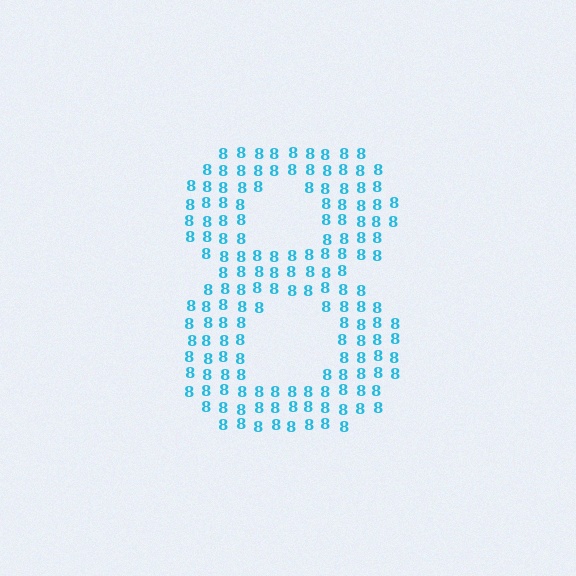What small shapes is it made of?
It is made of small digit 8's.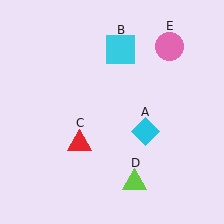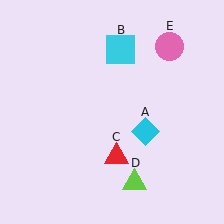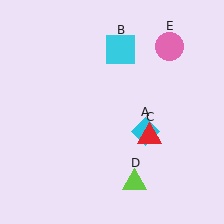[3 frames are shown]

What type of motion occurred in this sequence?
The red triangle (object C) rotated counterclockwise around the center of the scene.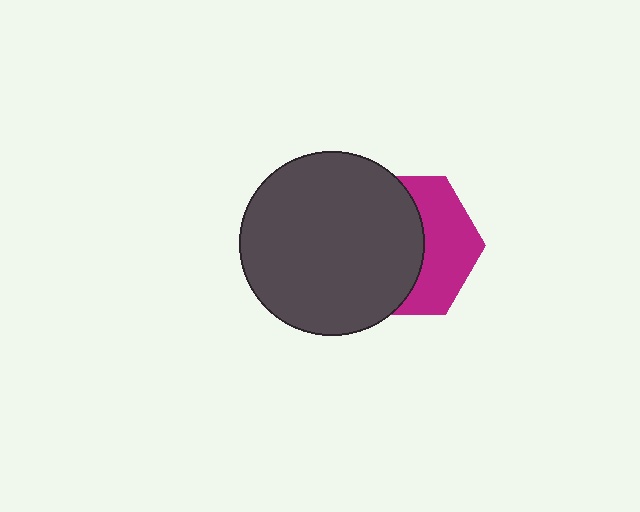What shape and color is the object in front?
The object in front is a dark gray circle.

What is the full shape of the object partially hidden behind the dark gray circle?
The partially hidden object is a magenta hexagon.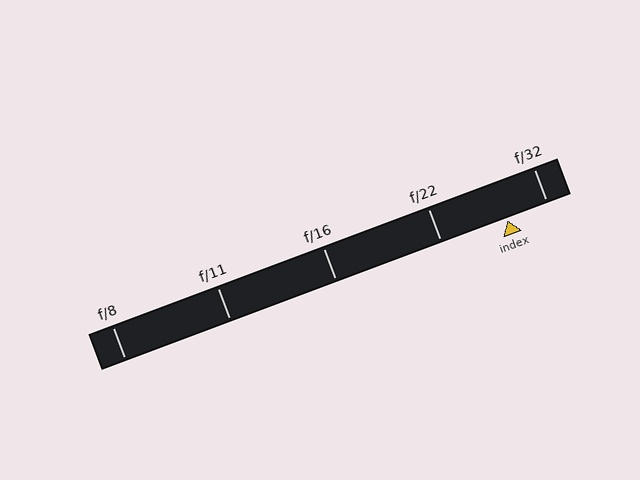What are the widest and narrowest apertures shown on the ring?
The widest aperture shown is f/8 and the narrowest is f/32.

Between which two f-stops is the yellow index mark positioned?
The index mark is between f/22 and f/32.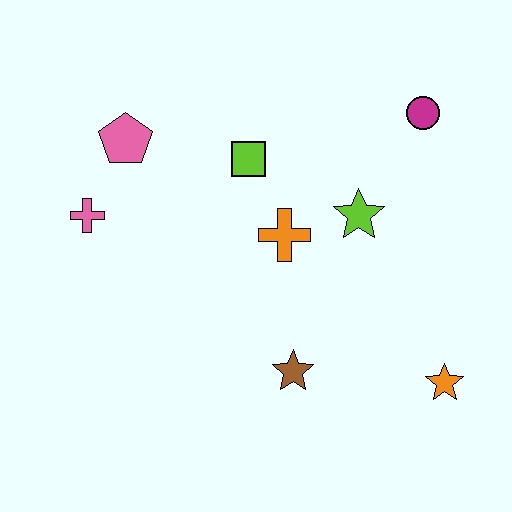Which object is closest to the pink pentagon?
The pink cross is closest to the pink pentagon.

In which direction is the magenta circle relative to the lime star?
The magenta circle is above the lime star.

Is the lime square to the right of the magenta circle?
No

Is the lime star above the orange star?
Yes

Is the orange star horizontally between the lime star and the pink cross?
No